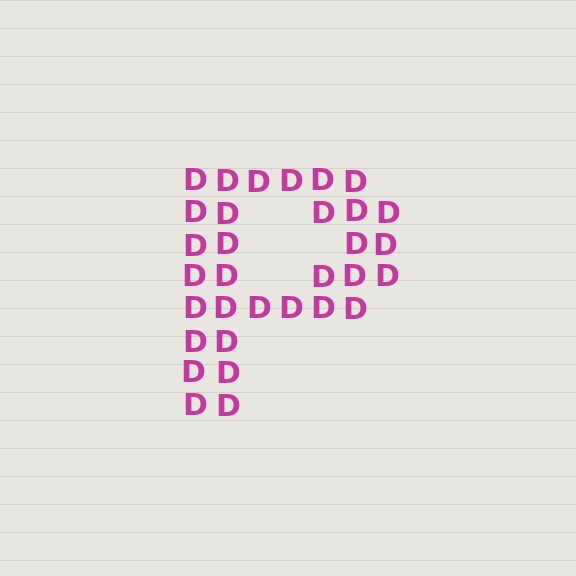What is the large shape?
The large shape is the letter P.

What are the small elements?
The small elements are letter D's.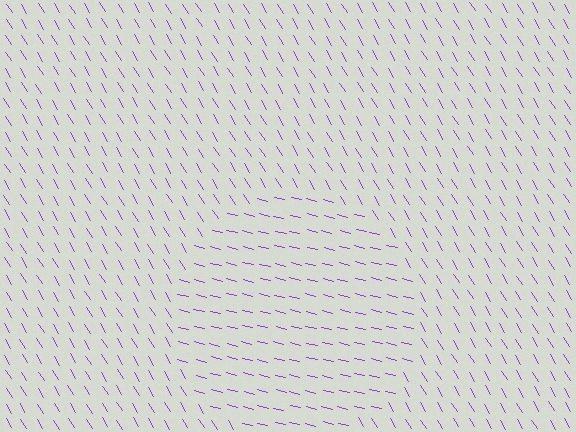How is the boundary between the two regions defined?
The boundary is defined purely by a change in line orientation (approximately 45 degrees difference). All lines are the same color and thickness.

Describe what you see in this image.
The image is filled with small purple line segments. A circle region in the image has lines oriented differently from the surrounding lines, creating a visible texture boundary.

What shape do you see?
I see a circle.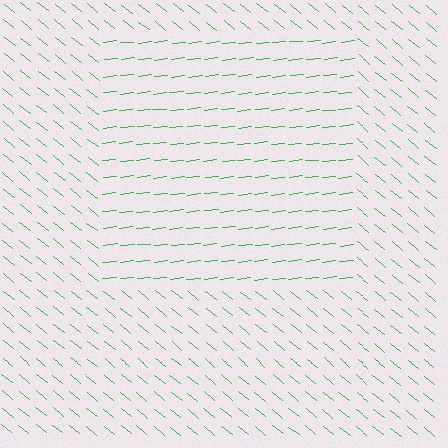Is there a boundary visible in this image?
Yes, there is a texture boundary formed by a change in line orientation.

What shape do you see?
I see a rectangle.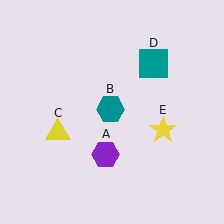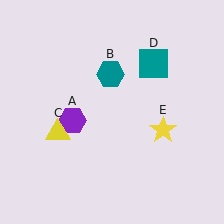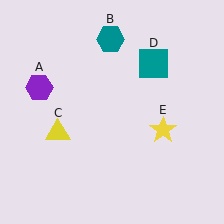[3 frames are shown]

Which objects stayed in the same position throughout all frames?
Yellow triangle (object C) and teal square (object D) and yellow star (object E) remained stationary.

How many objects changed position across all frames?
2 objects changed position: purple hexagon (object A), teal hexagon (object B).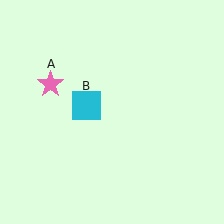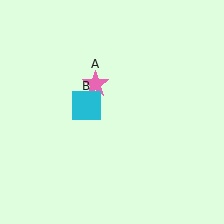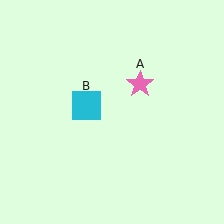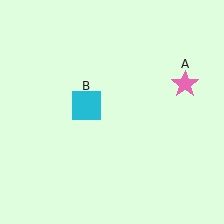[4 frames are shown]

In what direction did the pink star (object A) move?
The pink star (object A) moved right.